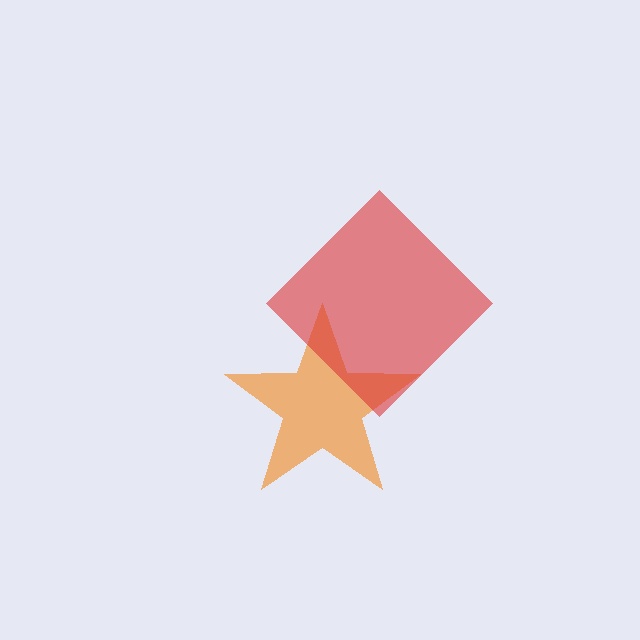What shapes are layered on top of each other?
The layered shapes are: an orange star, a red diamond.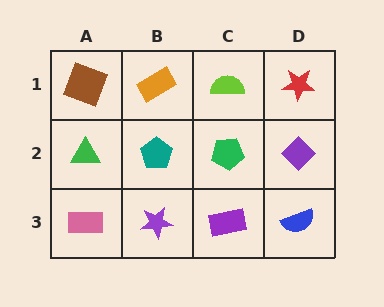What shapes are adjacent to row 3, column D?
A purple diamond (row 2, column D), a purple rectangle (row 3, column C).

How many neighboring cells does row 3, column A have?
2.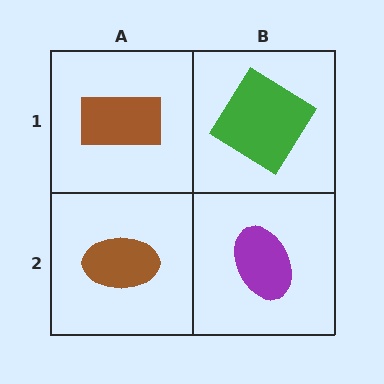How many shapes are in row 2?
2 shapes.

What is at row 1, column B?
A green diamond.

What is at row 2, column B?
A purple ellipse.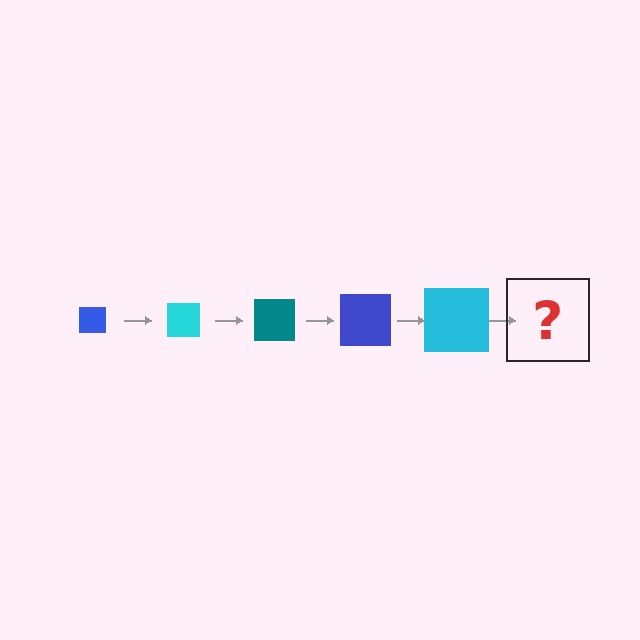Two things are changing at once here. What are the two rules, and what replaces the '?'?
The two rules are that the square grows larger each step and the color cycles through blue, cyan, and teal. The '?' should be a teal square, larger than the previous one.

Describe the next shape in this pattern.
It should be a teal square, larger than the previous one.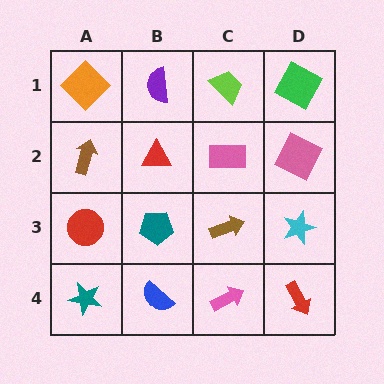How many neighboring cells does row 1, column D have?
2.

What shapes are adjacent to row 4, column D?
A cyan star (row 3, column D), a pink arrow (row 4, column C).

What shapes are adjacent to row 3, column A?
A brown arrow (row 2, column A), a teal star (row 4, column A), a teal pentagon (row 3, column B).